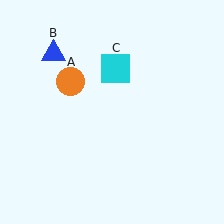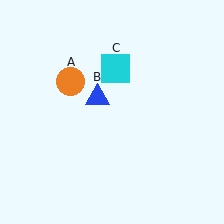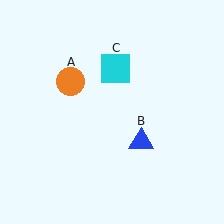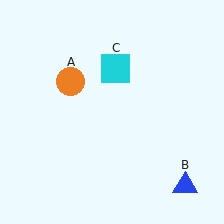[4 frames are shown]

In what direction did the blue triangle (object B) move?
The blue triangle (object B) moved down and to the right.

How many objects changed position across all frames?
1 object changed position: blue triangle (object B).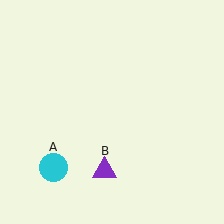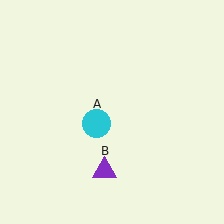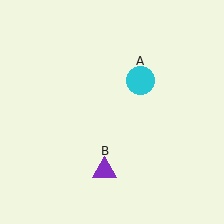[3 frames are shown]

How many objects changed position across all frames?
1 object changed position: cyan circle (object A).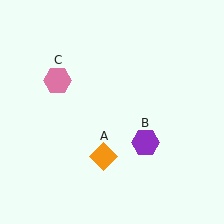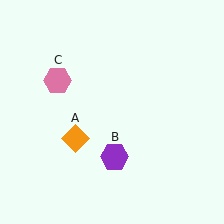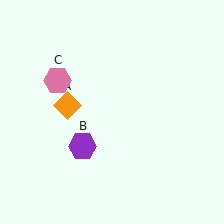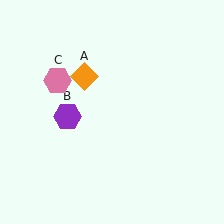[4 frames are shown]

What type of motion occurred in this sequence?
The orange diamond (object A), purple hexagon (object B) rotated clockwise around the center of the scene.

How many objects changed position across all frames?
2 objects changed position: orange diamond (object A), purple hexagon (object B).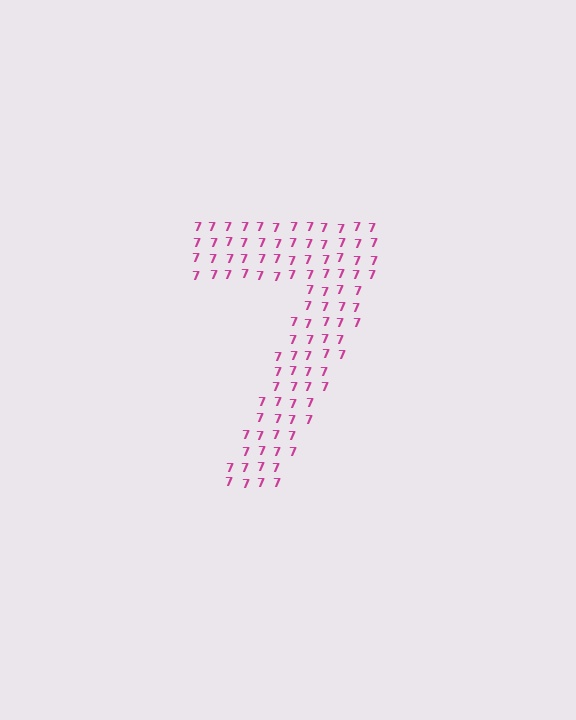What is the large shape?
The large shape is the digit 7.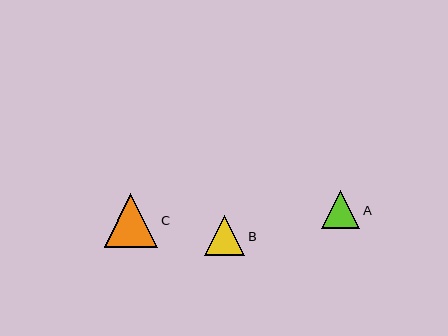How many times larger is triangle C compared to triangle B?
Triangle C is approximately 1.3 times the size of triangle B.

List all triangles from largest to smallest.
From largest to smallest: C, B, A.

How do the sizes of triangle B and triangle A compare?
Triangle B and triangle A are approximately the same size.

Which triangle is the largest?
Triangle C is the largest with a size of approximately 54 pixels.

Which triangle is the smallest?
Triangle A is the smallest with a size of approximately 38 pixels.